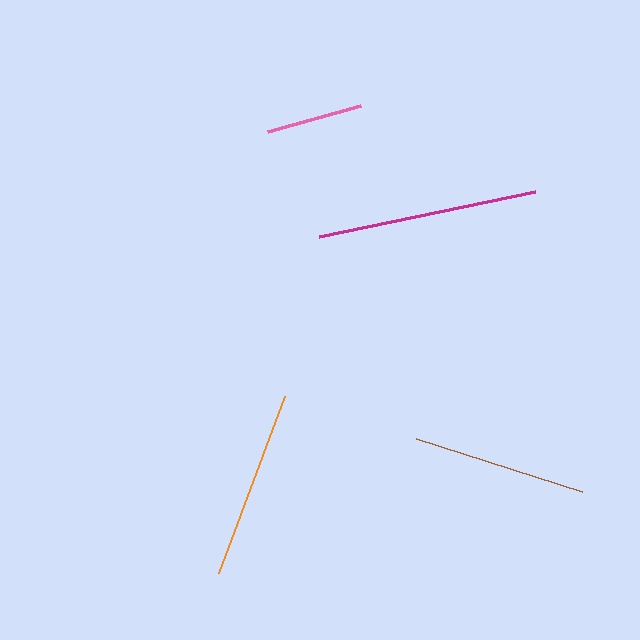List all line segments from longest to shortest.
From longest to shortest: magenta, orange, brown, pink.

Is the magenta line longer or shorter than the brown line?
The magenta line is longer than the brown line.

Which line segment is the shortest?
The pink line is the shortest at approximately 98 pixels.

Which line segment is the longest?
The magenta line is the longest at approximately 221 pixels.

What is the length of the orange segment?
The orange segment is approximately 189 pixels long.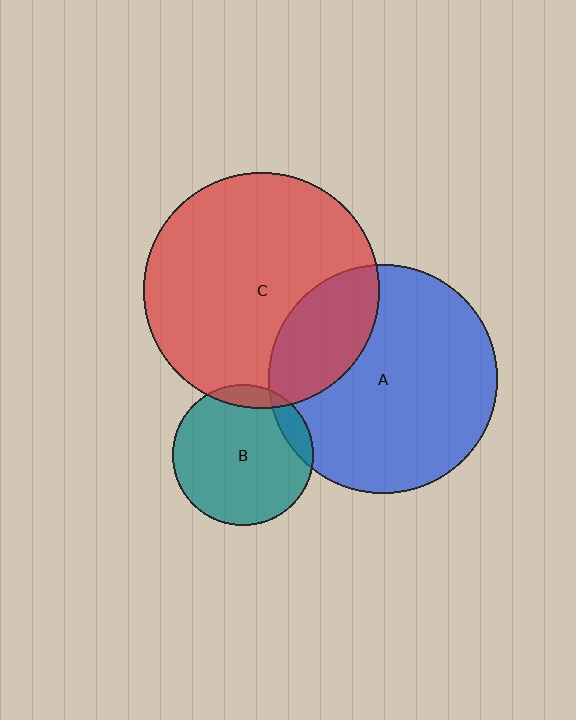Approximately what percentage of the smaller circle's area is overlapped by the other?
Approximately 10%.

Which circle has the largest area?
Circle C (red).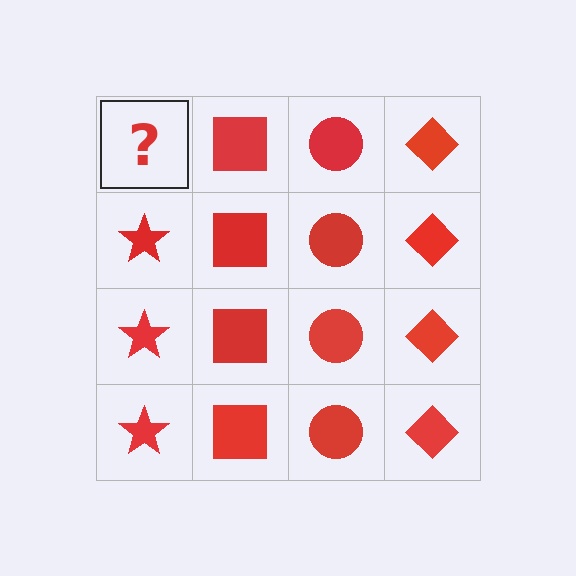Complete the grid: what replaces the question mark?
The question mark should be replaced with a red star.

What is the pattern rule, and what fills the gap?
The rule is that each column has a consistent shape. The gap should be filled with a red star.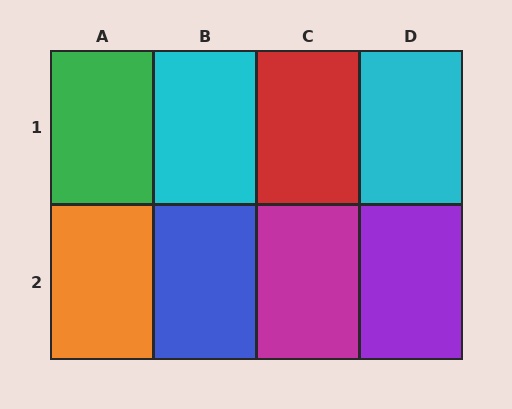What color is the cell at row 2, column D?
Purple.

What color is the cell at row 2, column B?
Blue.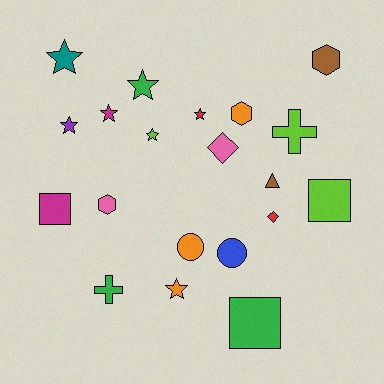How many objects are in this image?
There are 20 objects.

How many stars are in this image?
There are 7 stars.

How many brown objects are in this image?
There are 2 brown objects.